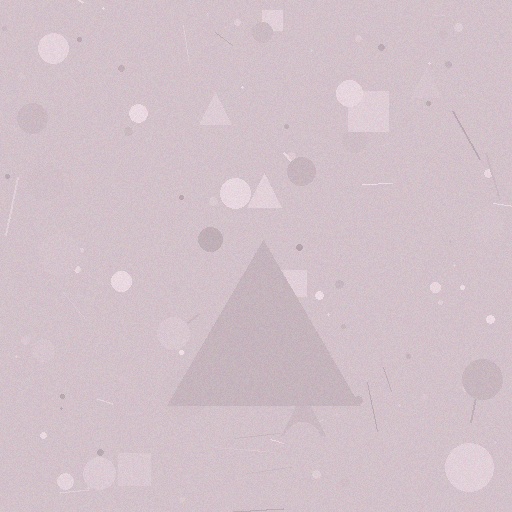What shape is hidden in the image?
A triangle is hidden in the image.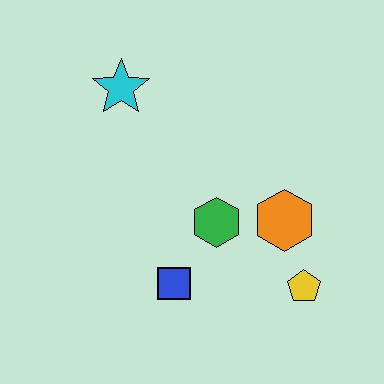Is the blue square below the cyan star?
Yes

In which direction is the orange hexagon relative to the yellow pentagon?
The orange hexagon is above the yellow pentagon.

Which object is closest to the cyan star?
The green hexagon is closest to the cyan star.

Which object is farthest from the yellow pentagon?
The cyan star is farthest from the yellow pentagon.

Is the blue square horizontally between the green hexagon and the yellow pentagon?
No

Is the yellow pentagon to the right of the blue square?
Yes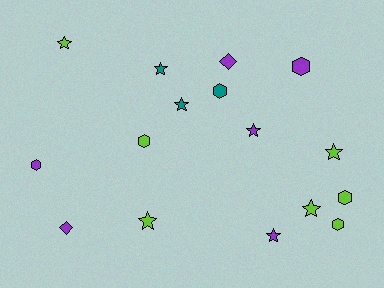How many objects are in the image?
There are 16 objects.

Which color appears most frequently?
Lime, with 7 objects.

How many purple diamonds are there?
There are 2 purple diamonds.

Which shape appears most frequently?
Star, with 8 objects.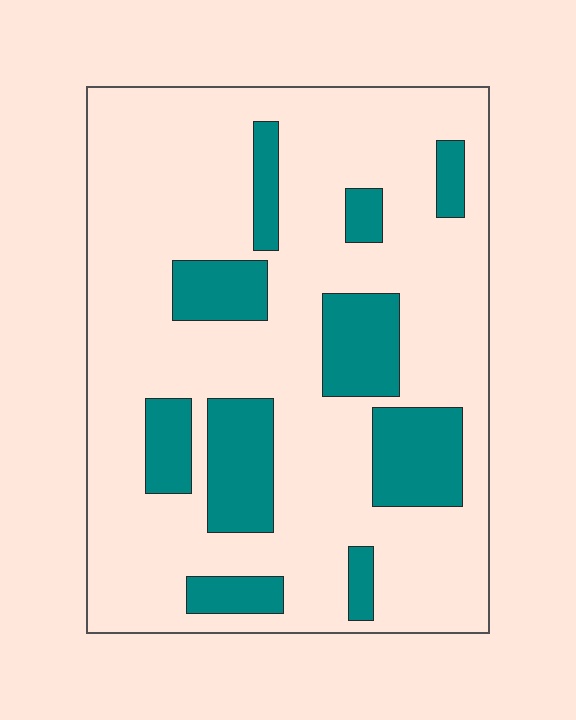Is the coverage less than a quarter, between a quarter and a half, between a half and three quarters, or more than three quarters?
Less than a quarter.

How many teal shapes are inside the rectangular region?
10.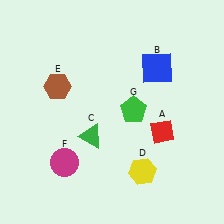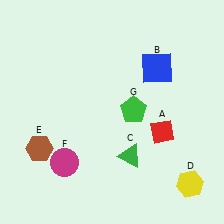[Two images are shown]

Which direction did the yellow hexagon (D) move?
The yellow hexagon (D) moved right.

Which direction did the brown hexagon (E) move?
The brown hexagon (E) moved down.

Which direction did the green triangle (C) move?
The green triangle (C) moved right.